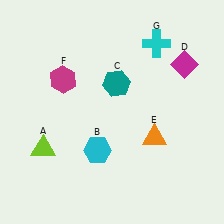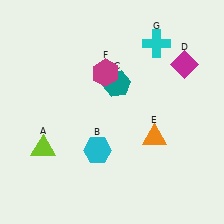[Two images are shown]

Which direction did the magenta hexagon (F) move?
The magenta hexagon (F) moved right.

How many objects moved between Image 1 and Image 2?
1 object moved between the two images.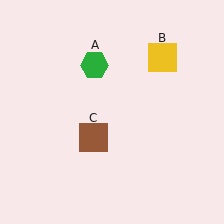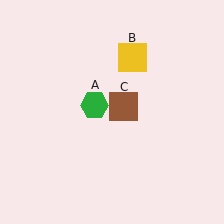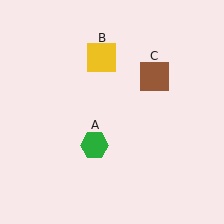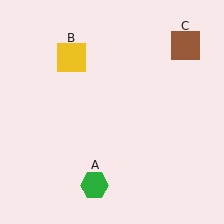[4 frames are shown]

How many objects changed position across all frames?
3 objects changed position: green hexagon (object A), yellow square (object B), brown square (object C).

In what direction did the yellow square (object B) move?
The yellow square (object B) moved left.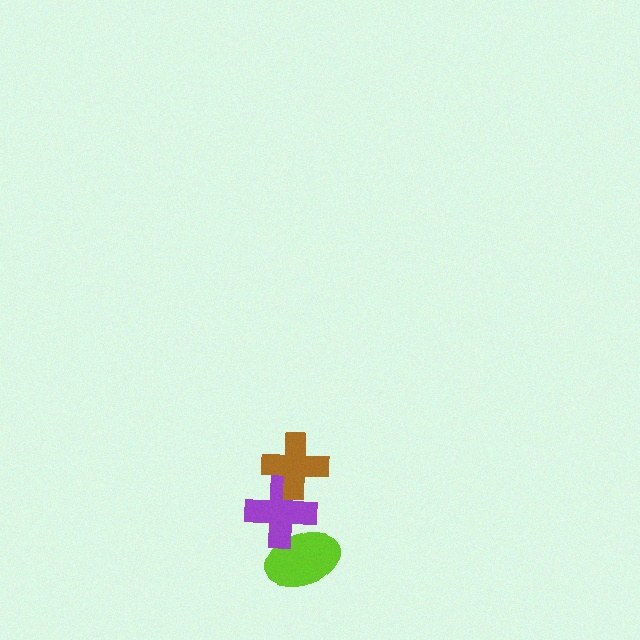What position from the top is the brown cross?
The brown cross is 1st from the top.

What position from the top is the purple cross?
The purple cross is 2nd from the top.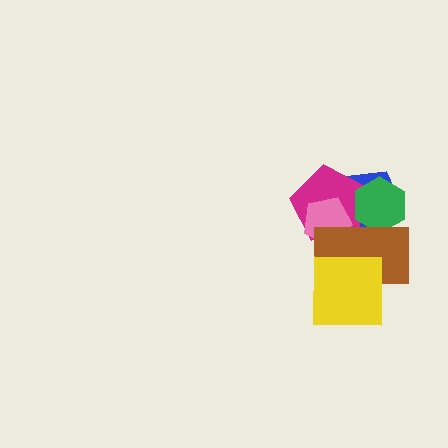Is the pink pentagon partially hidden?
Yes, it is partially covered by another shape.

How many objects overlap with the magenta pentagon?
4 objects overlap with the magenta pentagon.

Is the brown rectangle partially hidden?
Yes, it is partially covered by another shape.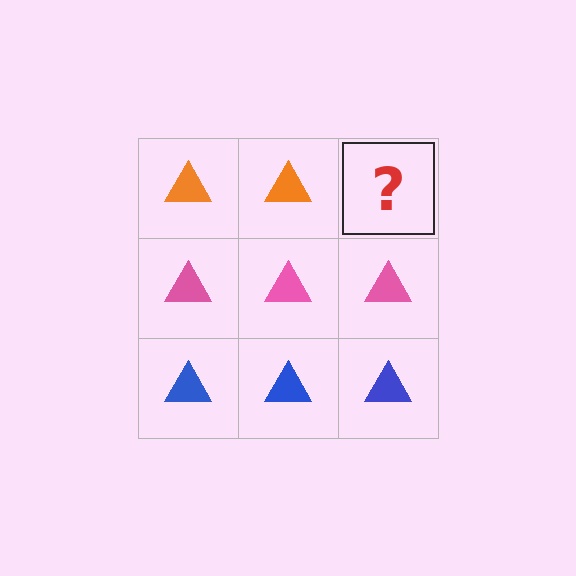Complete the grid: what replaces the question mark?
The question mark should be replaced with an orange triangle.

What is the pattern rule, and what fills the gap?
The rule is that each row has a consistent color. The gap should be filled with an orange triangle.